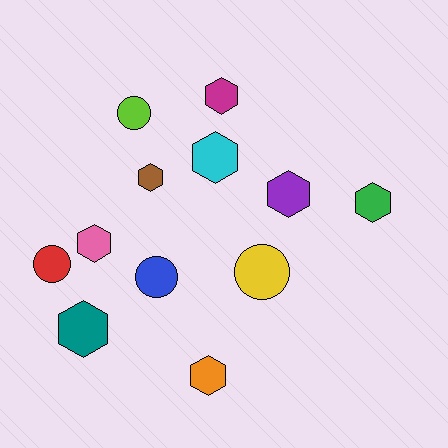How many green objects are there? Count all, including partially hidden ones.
There is 1 green object.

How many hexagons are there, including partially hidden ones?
There are 8 hexagons.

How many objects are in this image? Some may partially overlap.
There are 12 objects.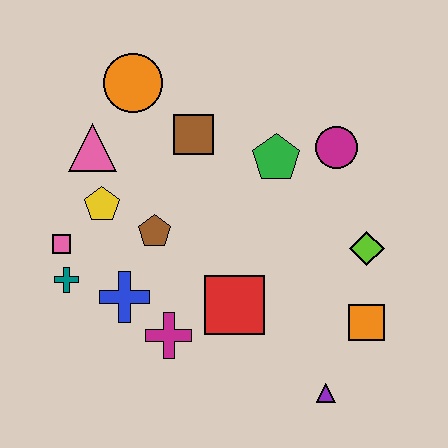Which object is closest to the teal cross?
The pink square is closest to the teal cross.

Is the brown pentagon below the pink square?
No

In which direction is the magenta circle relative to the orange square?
The magenta circle is above the orange square.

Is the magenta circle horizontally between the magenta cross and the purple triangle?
No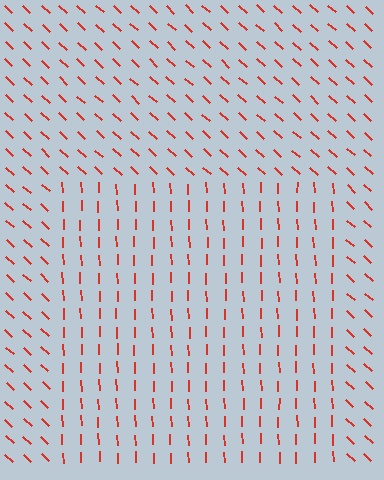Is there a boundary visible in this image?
Yes, there is a texture boundary formed by a change in line orientation.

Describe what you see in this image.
The image is filled with small red line segments. A rectangle region in the image has lines oriented differently from the surrounding lines, creating a visible texture boundary.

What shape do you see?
I see a rectangle.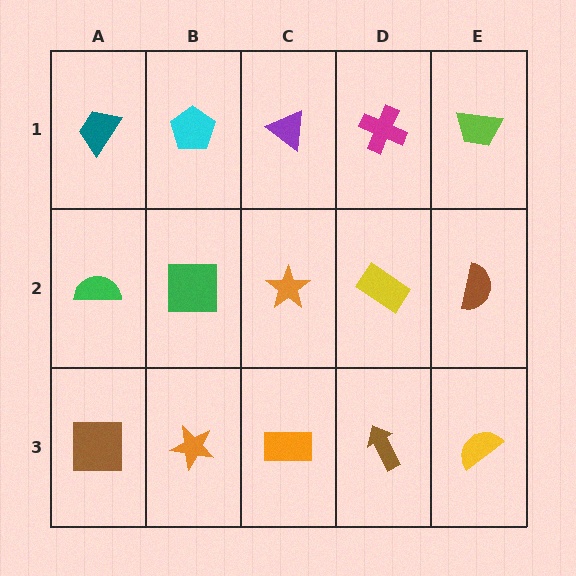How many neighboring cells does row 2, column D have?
4.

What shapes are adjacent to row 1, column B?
A green square (row 2, column B), a teal trapezoid (row 1, column A), a purple triangle (row 1, column C).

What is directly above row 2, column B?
A cyan pentagon.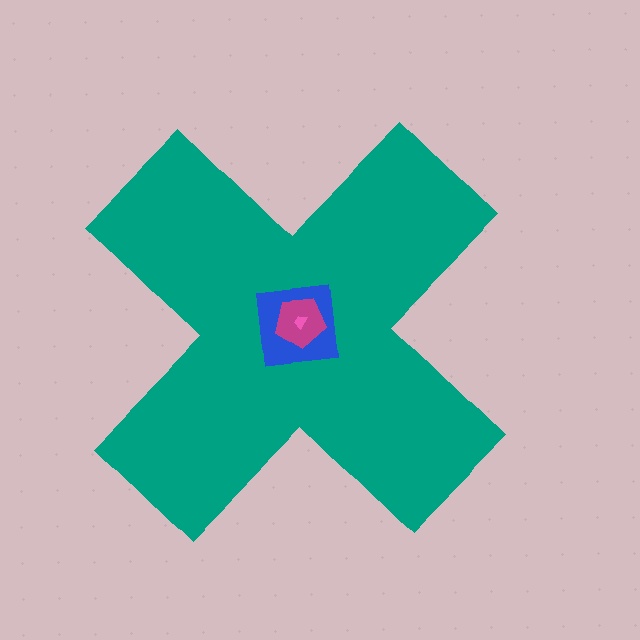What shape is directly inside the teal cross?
The blue square.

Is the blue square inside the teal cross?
Yes.